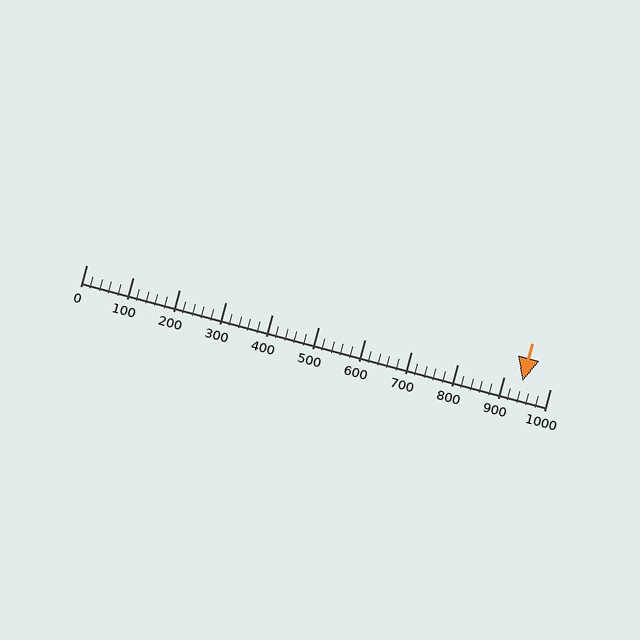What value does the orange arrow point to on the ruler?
The orange arrow points to approximately 940.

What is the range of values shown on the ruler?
The ruler shows values from 0 to 1000.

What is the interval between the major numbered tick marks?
The major tick marks are spaced 100 units apart.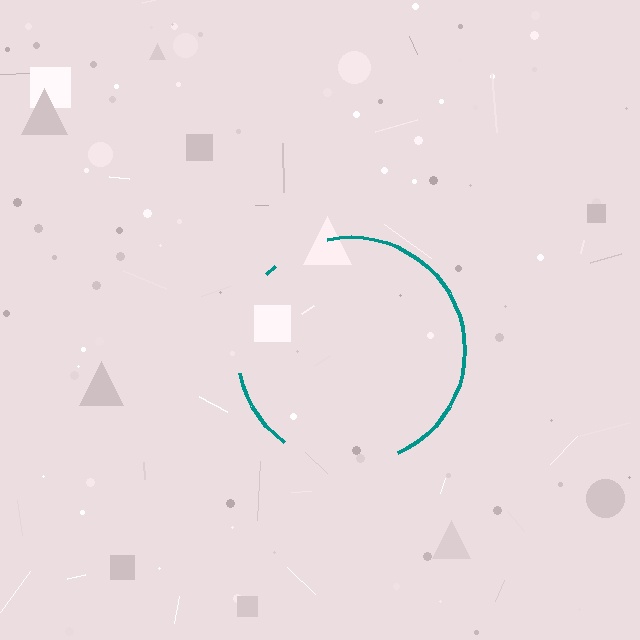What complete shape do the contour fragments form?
The contour fragments form a circle.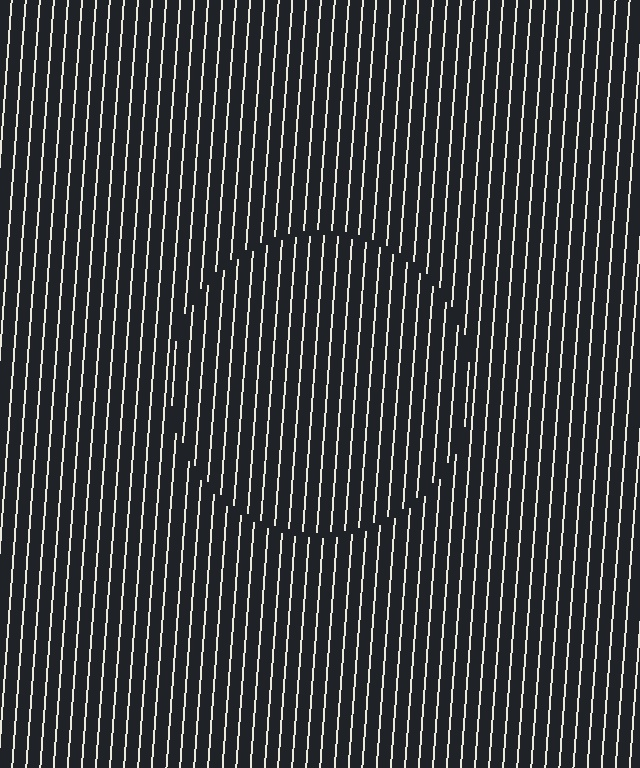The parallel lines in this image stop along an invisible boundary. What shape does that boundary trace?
An illusory circle. The interior of the shape contains the same grating, shifted by half a period — the contour is defined by the phase discontinuity where line-ends from the inner and outer gratings abut.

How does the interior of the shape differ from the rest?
The interior of the shape contains the same grating, shifted by half a period — the contour is defined by the phase discontinuity where line-ends from the inner and outer gratings abut.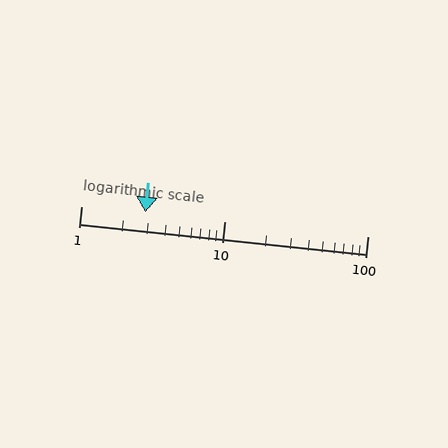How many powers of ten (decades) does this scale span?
The scale spans 2 decades, from 1 to 100.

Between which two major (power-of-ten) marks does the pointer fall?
The pointer is between 1 and 10.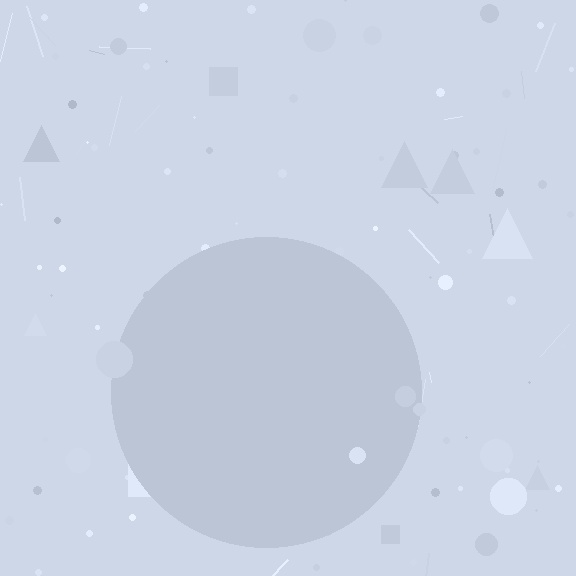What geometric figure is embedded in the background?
A circle is embedded in the background.